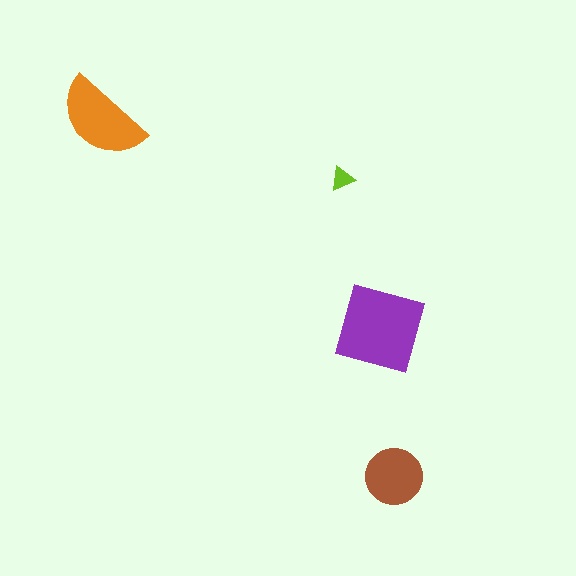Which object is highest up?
The orange semicircle is topmost.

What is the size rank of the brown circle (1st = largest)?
3rd.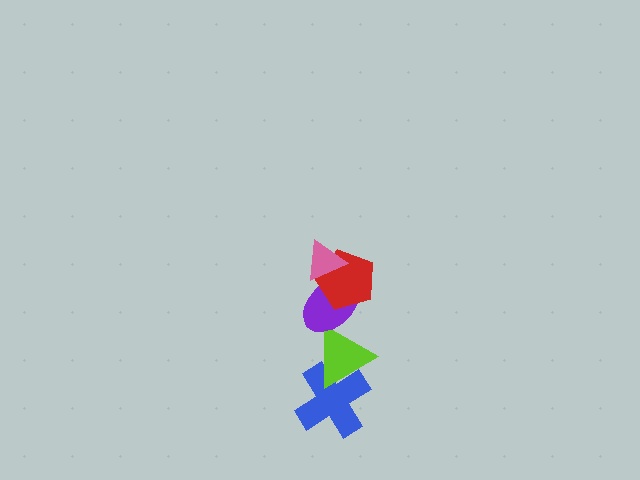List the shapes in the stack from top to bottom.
From top to bottom: the pink triangle, the red pentagon, the purple ellipse, the lime triangle, the blue cross.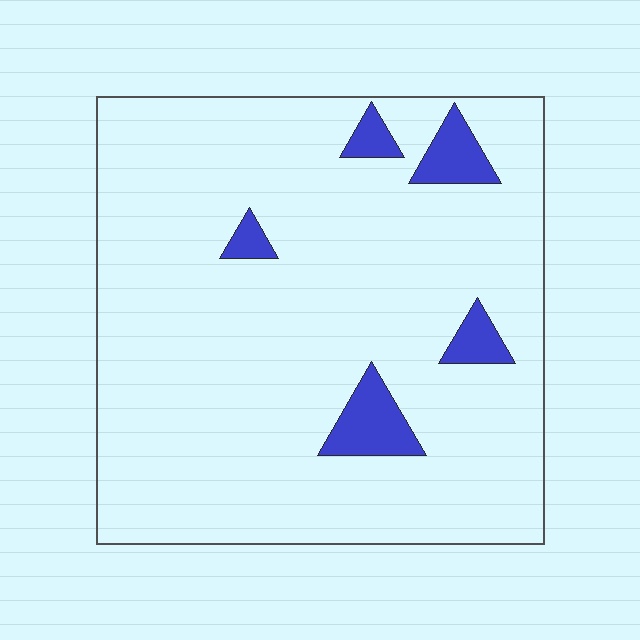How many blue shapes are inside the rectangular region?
5.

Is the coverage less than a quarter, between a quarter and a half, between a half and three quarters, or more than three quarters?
Less than a quarter.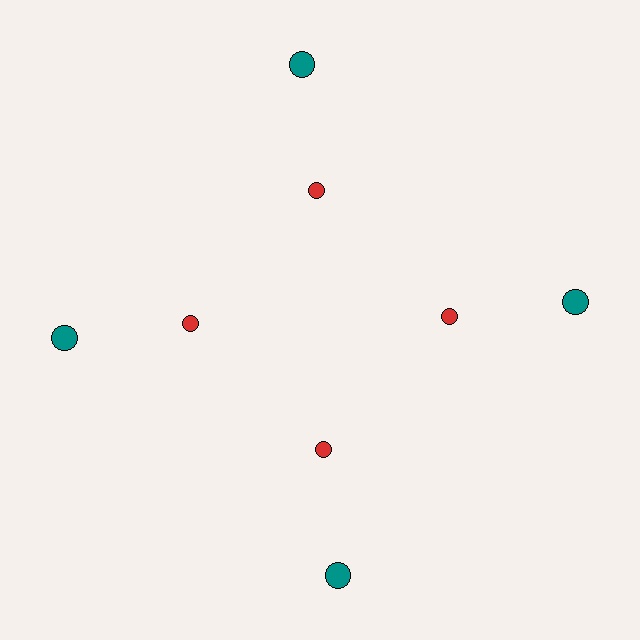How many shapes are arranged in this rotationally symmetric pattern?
There are 8 shapes, arranged in 4 groups of 2.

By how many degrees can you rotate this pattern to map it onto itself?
The pattern maps onto itself every 90 degrees of rotation.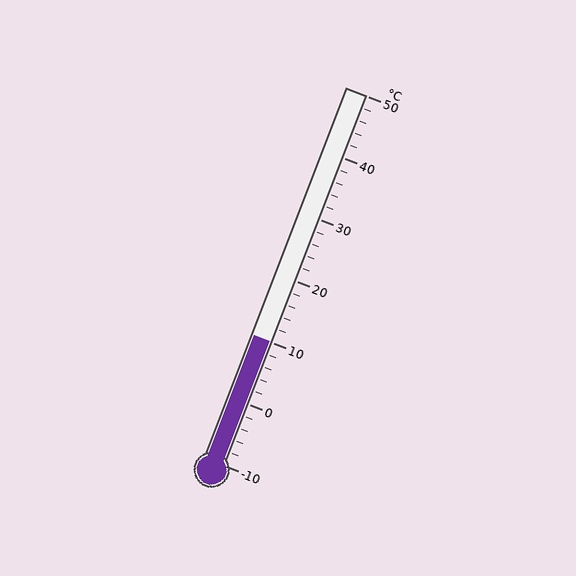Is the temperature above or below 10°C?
The temperature is at 10°C.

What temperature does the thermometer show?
The thermometer shows approximately 10°C.